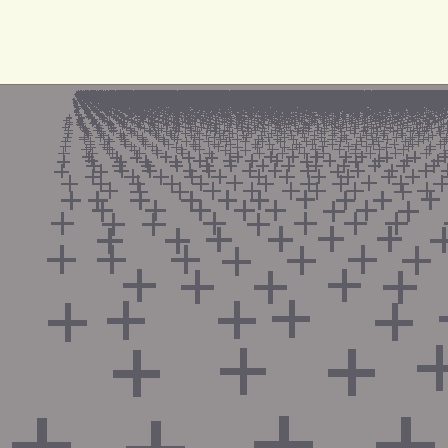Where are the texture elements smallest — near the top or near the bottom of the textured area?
Near the top.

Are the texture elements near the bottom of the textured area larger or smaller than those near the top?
Larger. Near the bottom, elements are closer to the viewer and appear at a bigger on-screen size.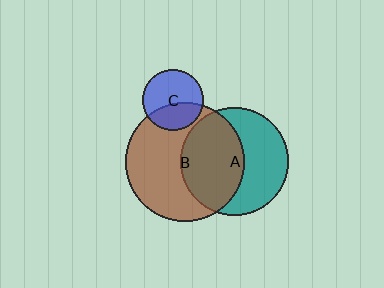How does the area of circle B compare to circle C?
Approximately 3.8 times.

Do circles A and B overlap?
Yes.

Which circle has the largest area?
Circle B (brown).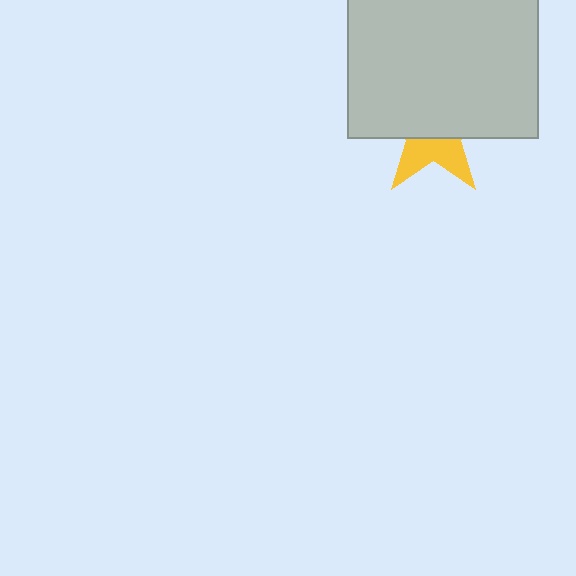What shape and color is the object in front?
The object in front is a light gray square.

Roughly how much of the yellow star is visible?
A small part of it is visible (roughly 38%).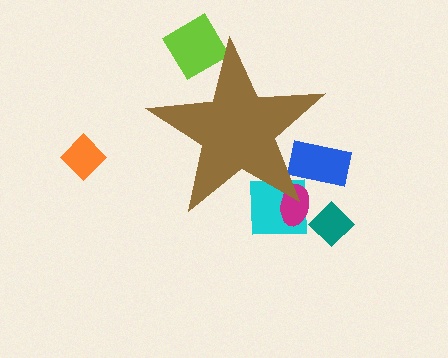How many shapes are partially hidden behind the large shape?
4 shapes are partially hidden.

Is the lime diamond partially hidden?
Yes, the lime diamond is partially hidden behind the brown star.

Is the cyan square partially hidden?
Yes, the cyan square is partially hidden behind the brown star.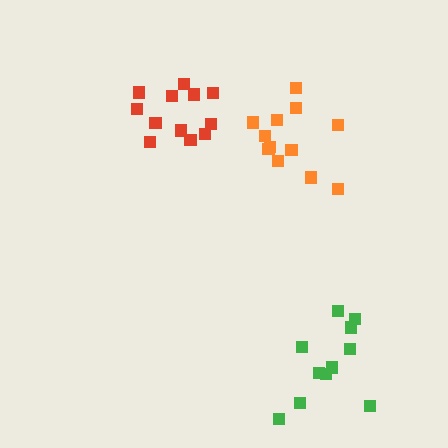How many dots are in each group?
Group 1: 13 dots, Group 2: 12 dots, Group 3: 11 dots (36 total).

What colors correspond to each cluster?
The clusters are colored: orange, red, green.